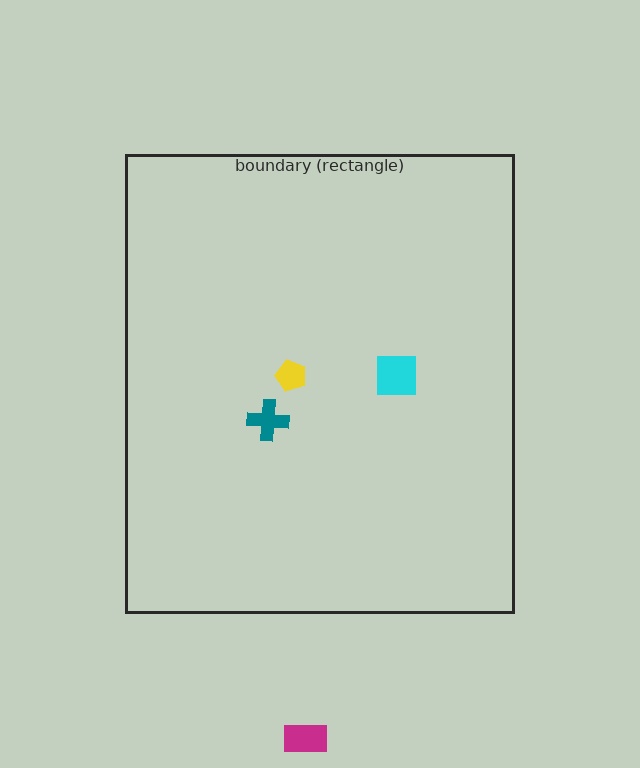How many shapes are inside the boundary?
3 inside, 1 outside.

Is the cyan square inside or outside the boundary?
Inside.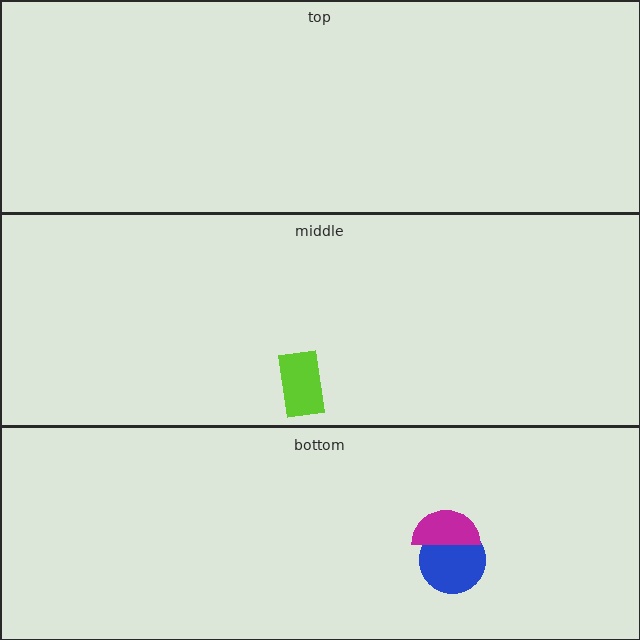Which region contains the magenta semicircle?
The bottom region.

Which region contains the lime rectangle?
The middle region.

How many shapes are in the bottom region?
2.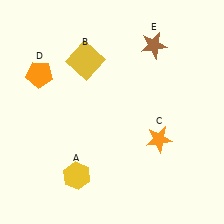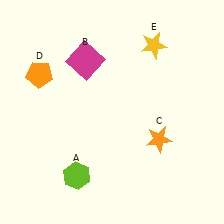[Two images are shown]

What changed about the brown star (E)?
In Image 1, E is brown. In Image 2, it changed to yellow.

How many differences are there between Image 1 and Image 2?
There are 3 differences between the two images.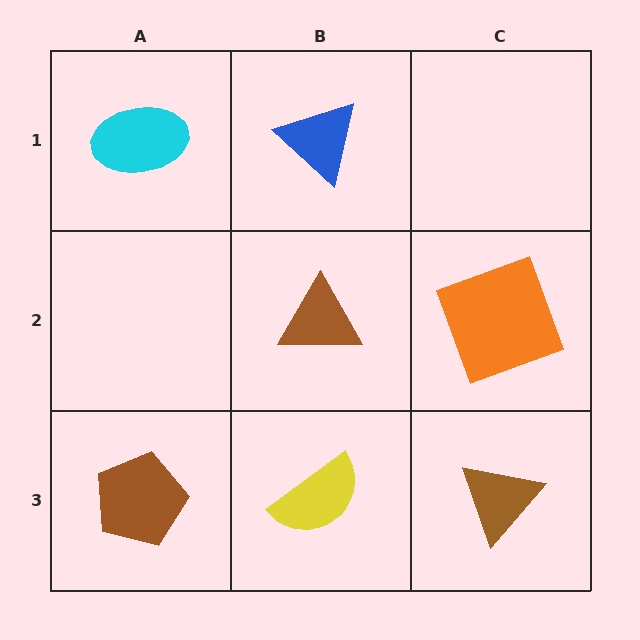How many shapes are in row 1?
2 shapes.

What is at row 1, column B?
A blue triangle.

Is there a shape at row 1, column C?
No, that cell is empty.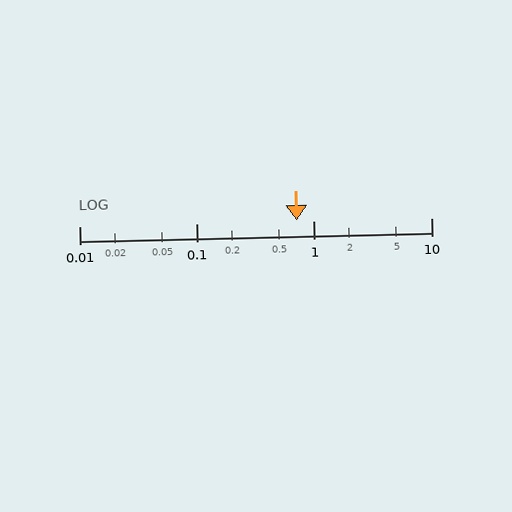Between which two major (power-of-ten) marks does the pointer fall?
The pointer is between 0.1 and 1.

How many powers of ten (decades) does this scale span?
The scale spans 3 decades, from 0.01 to 10.